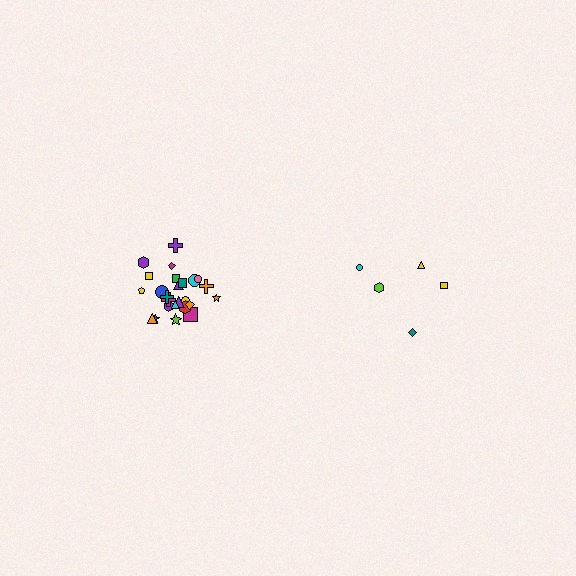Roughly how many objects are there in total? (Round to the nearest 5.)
Roughly 30 objects in total.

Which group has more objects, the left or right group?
The left group.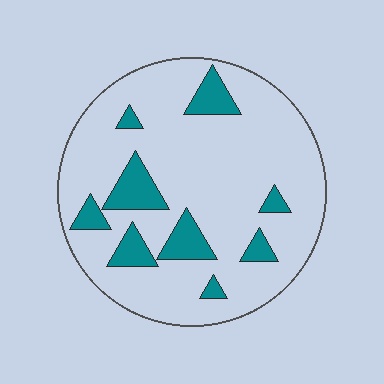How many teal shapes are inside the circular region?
9.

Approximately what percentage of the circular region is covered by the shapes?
Approximately 15%.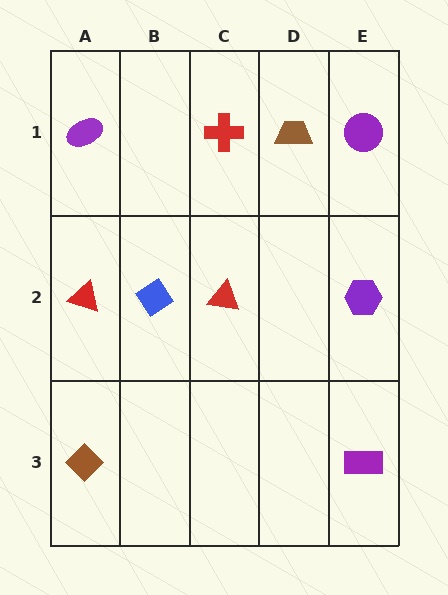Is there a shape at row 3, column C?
No, that cell is empty.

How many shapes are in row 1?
4 shapes.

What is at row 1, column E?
A purple circle.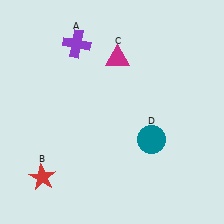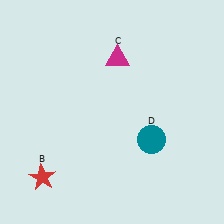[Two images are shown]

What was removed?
The purple cross (A) was removed in Image 2.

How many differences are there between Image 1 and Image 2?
There is 1 difference between the two images.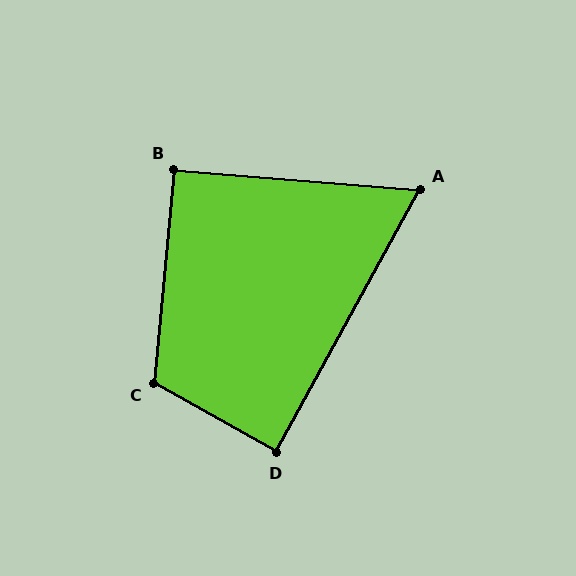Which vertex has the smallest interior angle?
A, at approximately 66 degrees.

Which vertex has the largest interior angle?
C, at approximately 114 degrees.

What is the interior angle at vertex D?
Approximately 89 degrees (approximately right).